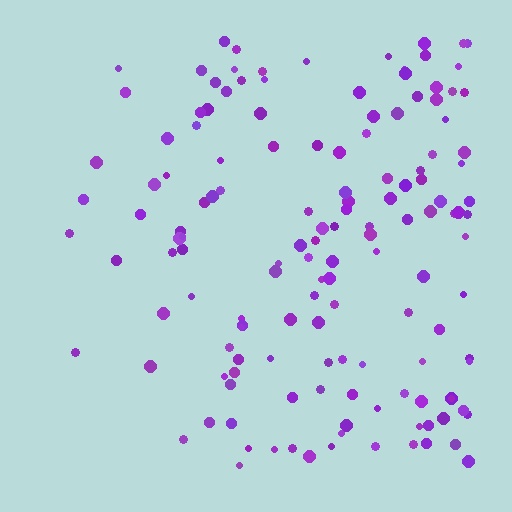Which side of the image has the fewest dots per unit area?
The left.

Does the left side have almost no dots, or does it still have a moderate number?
Still a moderate number, just noticeably fewer than the right.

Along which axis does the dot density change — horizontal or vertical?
Horizontal.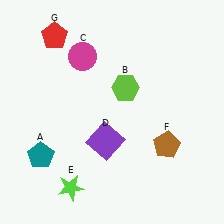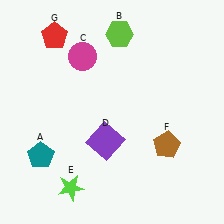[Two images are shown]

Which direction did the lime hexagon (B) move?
The lime hexagon (B) moved up.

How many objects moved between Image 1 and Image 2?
1 object moved between the two images.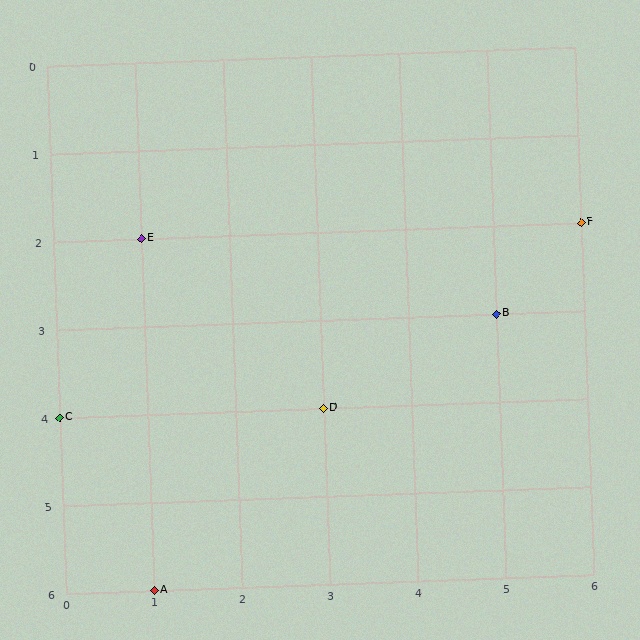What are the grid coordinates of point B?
Point B is at grid coordinates (5, 3).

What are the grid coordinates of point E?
Point E is at grid coordinates (1, 2).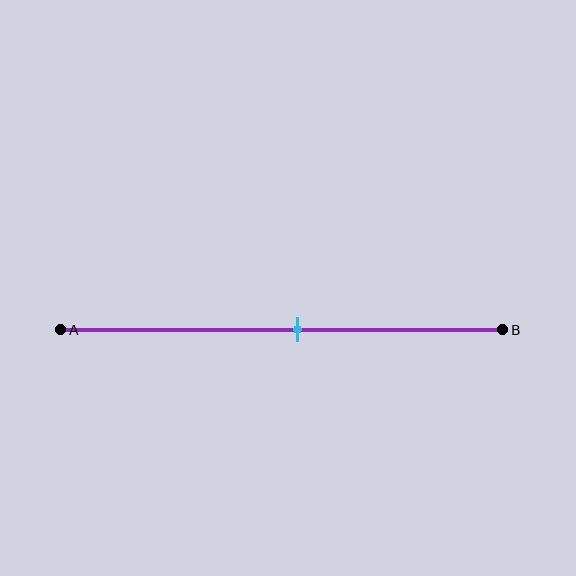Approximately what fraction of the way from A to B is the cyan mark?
The cyan mark is approximately 55% of the way from A to B.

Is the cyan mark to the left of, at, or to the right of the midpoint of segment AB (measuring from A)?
The cyan mark is to the right of the midpoint of segment AB.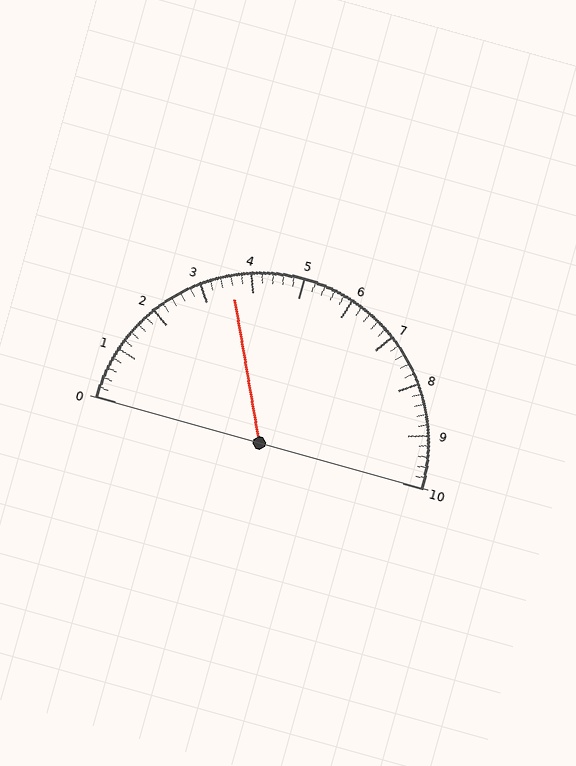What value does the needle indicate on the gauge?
The needle indicates approximately 3.6.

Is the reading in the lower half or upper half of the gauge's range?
The reading is in the lower half of the range (0 to 10).